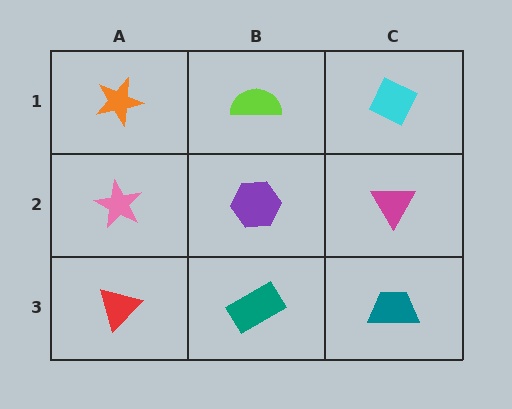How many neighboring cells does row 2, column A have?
3.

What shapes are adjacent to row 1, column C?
A magenta triangle (row 2, column C), a lime semicircle (row 1, column B).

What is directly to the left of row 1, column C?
A lime semicircle.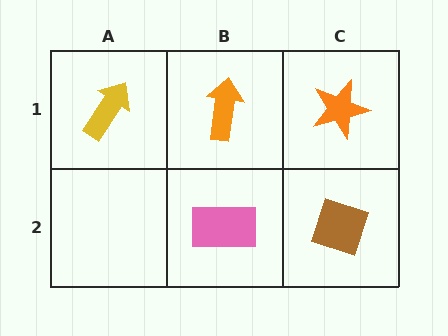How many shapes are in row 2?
2 shapes.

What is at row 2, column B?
A pink rectangle.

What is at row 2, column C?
A brown diamond.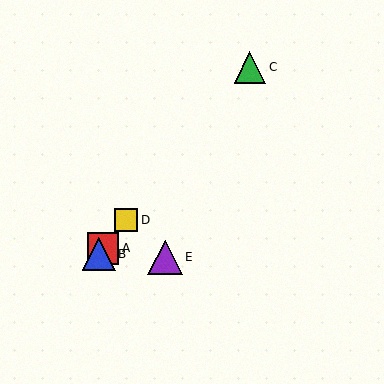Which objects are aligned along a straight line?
Objects A, B, C, D are aligned along a straight line.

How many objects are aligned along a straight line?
4 objects (A, B, C, D) are aligned along a straight line.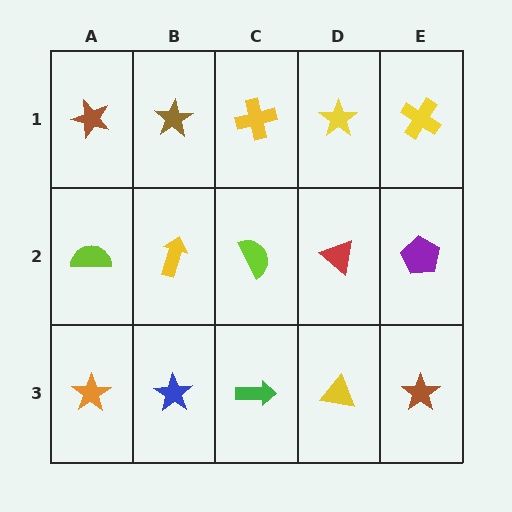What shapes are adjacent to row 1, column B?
A yellow arrow (row 2, column B), a brown star (row 1, column A), a yellow cross (row 1, column C).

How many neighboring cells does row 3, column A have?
2.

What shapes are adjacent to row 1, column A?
A lime semicircle (row 2, column A), a brown star (row 1, column B).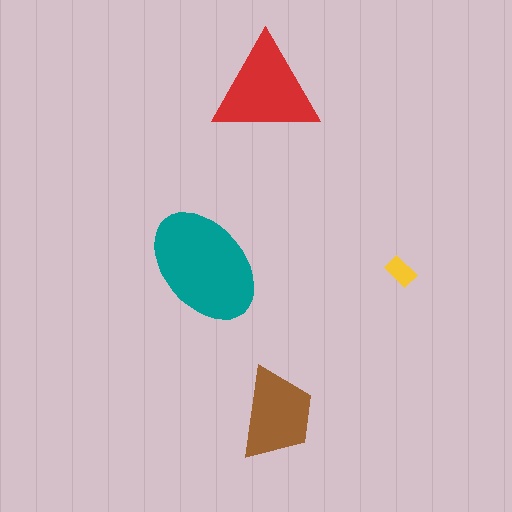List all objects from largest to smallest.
The teal ellipse, the red triangle, the brown trapezoid, the yellow rectangle.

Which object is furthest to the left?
The teal ellipse is leftmost.